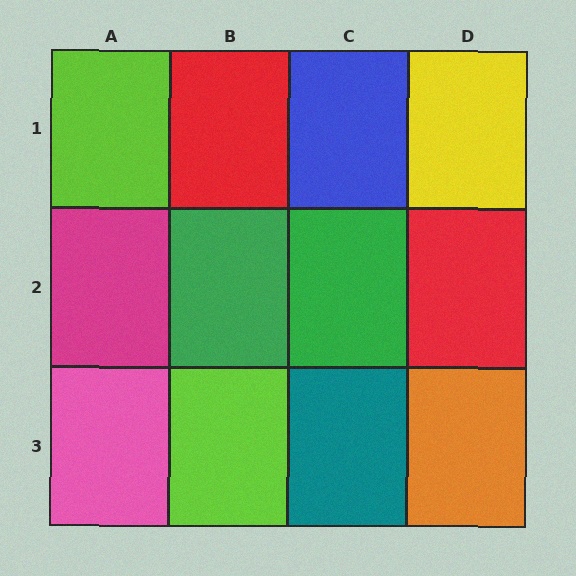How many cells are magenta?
1 cell is magenta.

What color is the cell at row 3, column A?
Pink.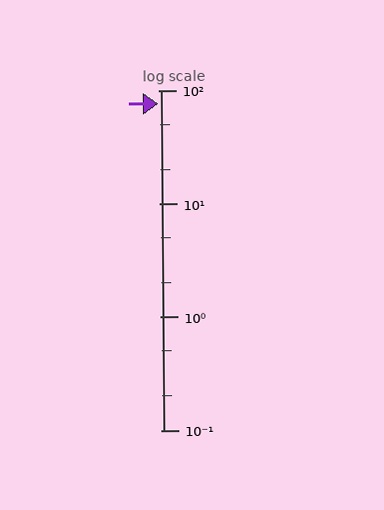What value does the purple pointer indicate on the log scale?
The pointer indicates approximately 76.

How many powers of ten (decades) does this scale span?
The scale spans 3 decades, from 0.1 to 100.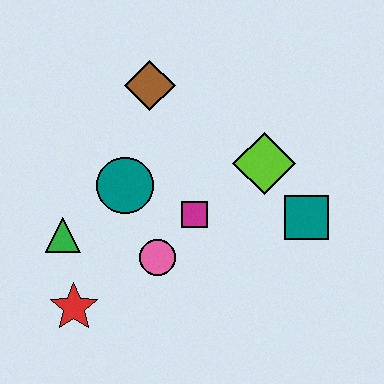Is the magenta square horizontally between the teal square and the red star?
Yes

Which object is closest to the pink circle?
The magenta square is closest to the pink circle.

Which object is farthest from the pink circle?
The brown diamond is farthest from the pink circle.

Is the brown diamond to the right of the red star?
Yes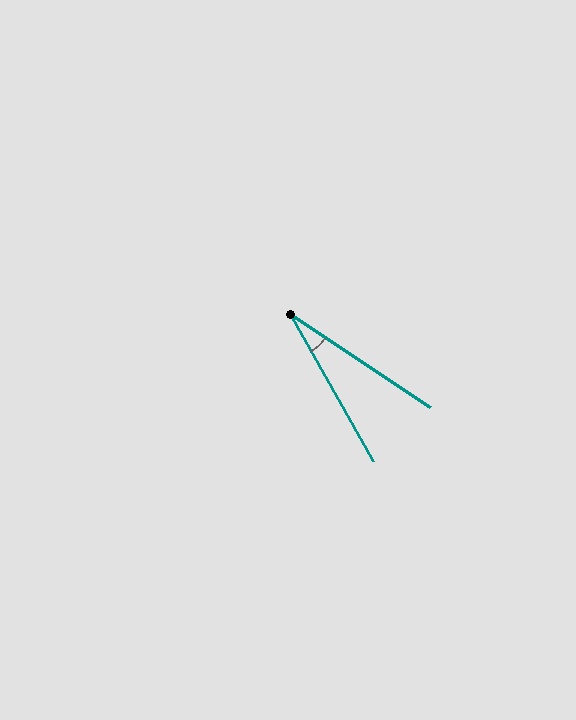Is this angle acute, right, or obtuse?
It is acute.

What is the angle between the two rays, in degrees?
Approximately 27 degrees.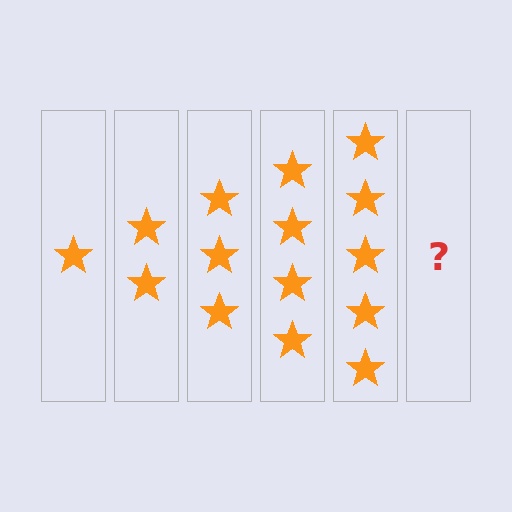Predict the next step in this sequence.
The next step is 6 stars.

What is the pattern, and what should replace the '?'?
The pattern is that each step adds one more star. The '?' should be 6 stars.